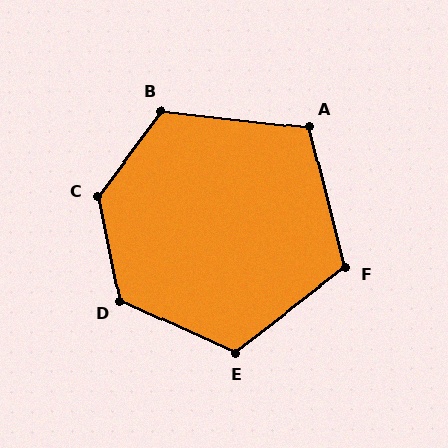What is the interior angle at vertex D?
Approximately 126 degrees (obtuse).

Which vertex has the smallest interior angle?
A, at approximately 111 degrees.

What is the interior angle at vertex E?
Approximately 118 degrees (obtuse).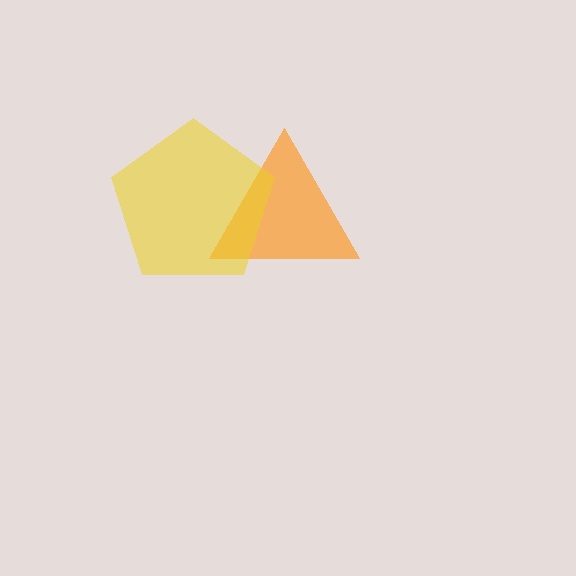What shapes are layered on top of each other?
The layered shapes are: an orange triangle, a yellow pentagon.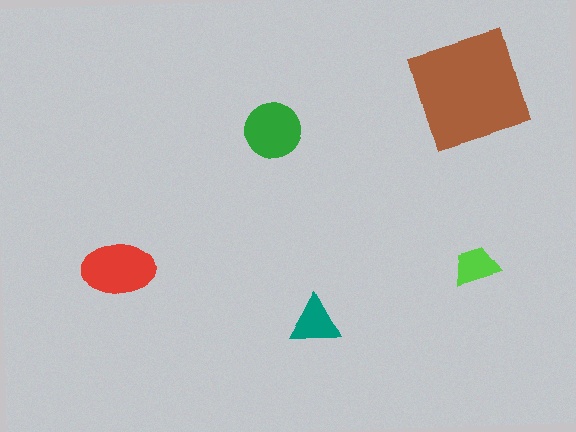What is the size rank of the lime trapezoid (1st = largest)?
5th.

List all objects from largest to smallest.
The brown square, the red ellipse, the green circle, the teal triangle, the lime trapezoid.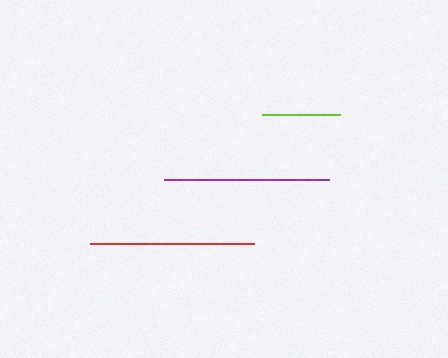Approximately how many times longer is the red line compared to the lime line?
The red line is approximately 2.1 times the length of the lime line.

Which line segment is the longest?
The red line is the longest at approximately 165 pixels.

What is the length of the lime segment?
The lime segment is approximately 78 pixels long.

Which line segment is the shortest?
The lime line is the shortest at approximately 78 pixels.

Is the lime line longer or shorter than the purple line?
The purple line is longer than the lime line.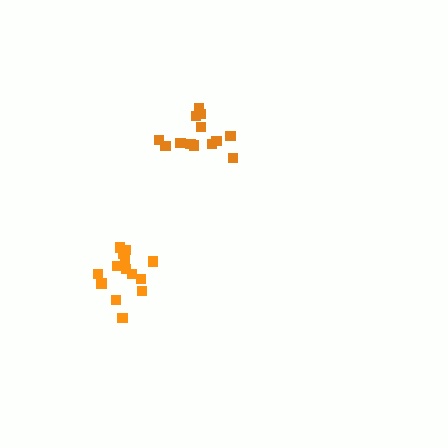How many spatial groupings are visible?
There are 2 spatial groupings.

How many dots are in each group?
Group 1: 14 dots, Group 2: 14 dots (28 total).